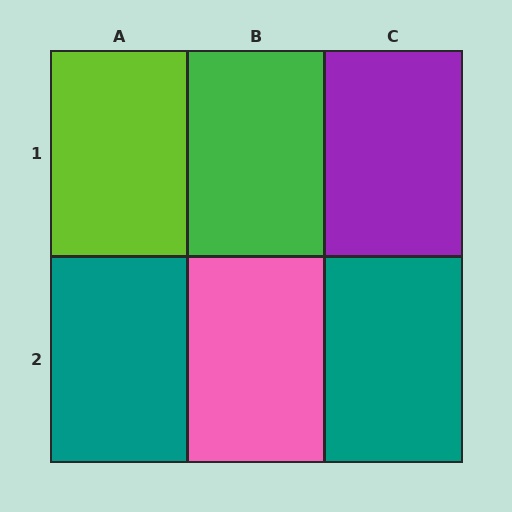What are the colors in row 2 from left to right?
Teal, pink, teal.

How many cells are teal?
2 cells are teal.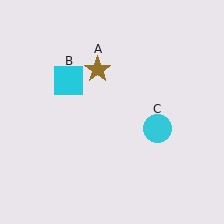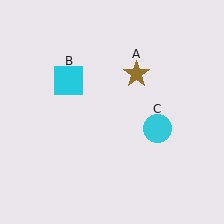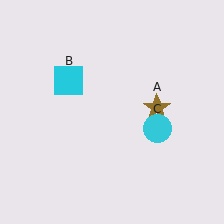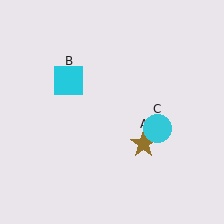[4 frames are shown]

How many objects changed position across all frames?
1 object changed position: brown star (object A).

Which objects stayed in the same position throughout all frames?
Cyan square (object B) and cyan circle (object C) remained stationary.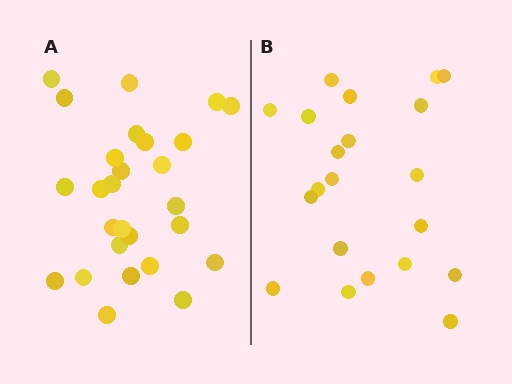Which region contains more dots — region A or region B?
Region A (the left region) has more dots.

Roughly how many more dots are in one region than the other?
Region A has about 6 more dots than region B.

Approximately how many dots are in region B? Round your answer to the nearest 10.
About 20 dots. (The exact count is 21, which rounds to 20.)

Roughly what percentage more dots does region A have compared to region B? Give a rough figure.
About 30% more.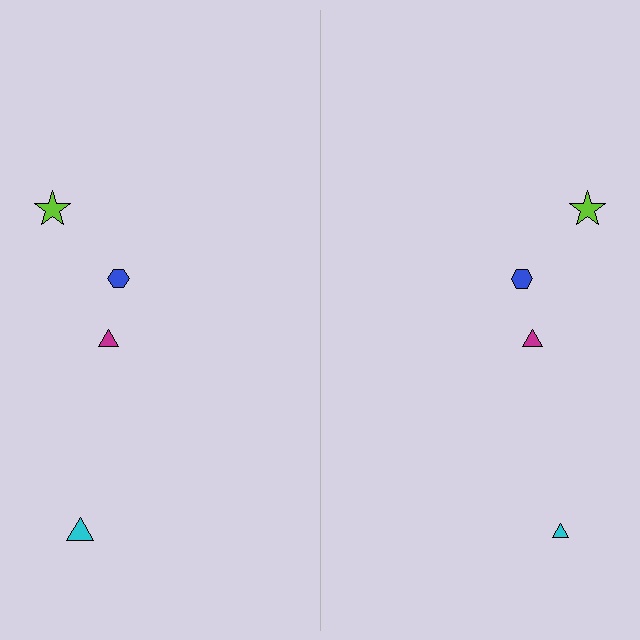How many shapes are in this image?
There are 8 shapes in this image.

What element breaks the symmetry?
The cyan triangle on the right side has a different size than its mirror counterpart.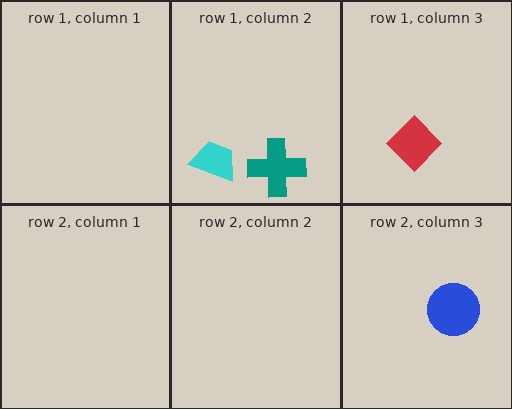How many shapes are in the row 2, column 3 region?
1.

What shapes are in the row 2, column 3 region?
The blue circle.